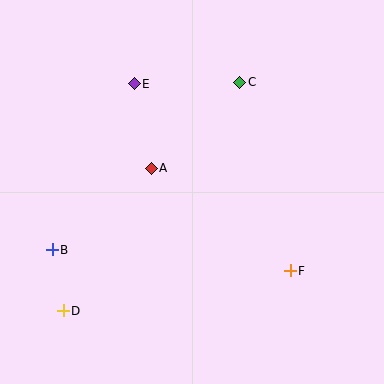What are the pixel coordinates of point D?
Point D is at (63, 311).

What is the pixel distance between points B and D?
The distance between B and D is 62 pixels.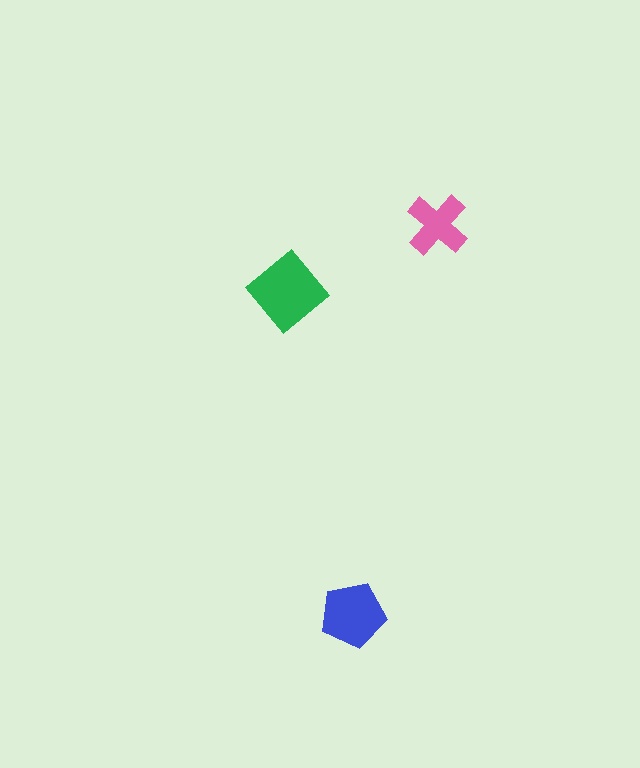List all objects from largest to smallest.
The green diamond, the blue pentagon, the pink cross.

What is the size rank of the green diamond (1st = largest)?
1st.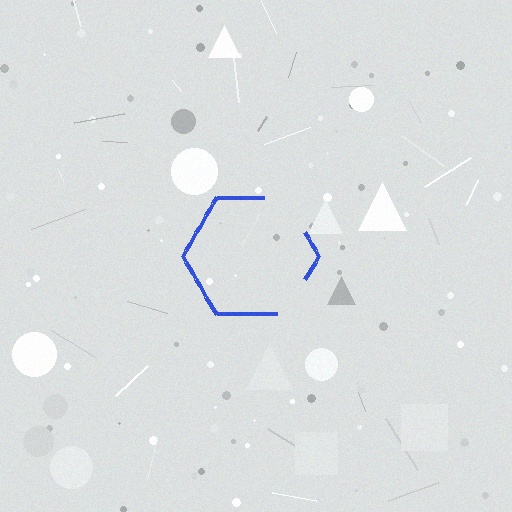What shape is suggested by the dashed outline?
The dashed outline suggests a hexagon.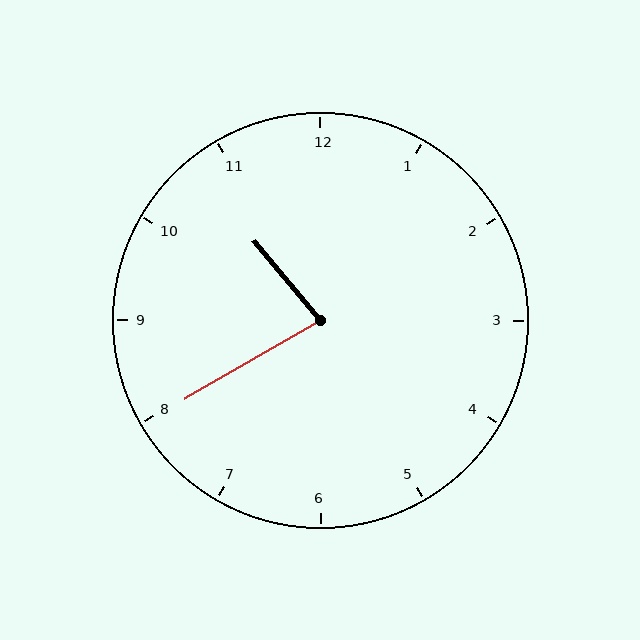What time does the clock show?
10:40.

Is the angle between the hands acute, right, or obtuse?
It is acute.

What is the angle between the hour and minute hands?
Approximately 80 degrees.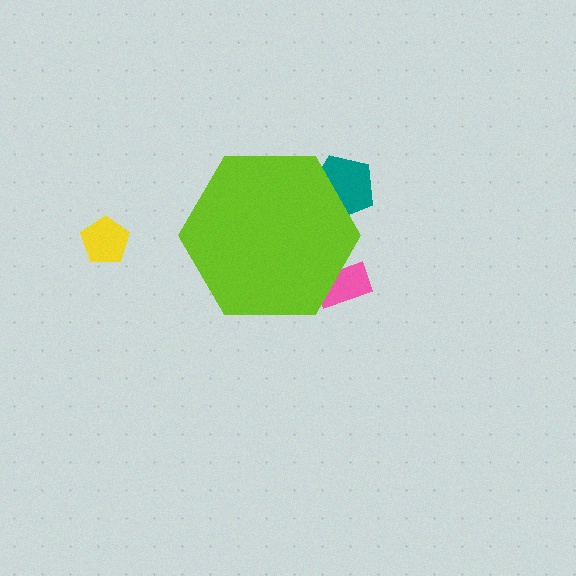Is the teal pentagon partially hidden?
Yes, the teal pentagon is partially hidden behind the lime hexagon.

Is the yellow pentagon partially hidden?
No, the yellow pentagon is fully visible.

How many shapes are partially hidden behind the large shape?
2 shapes are partially hidden.